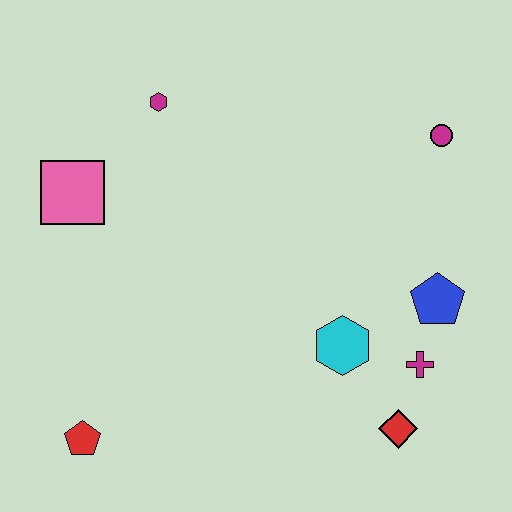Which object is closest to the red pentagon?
The pink square is closest to the red pentagon.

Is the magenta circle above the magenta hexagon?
No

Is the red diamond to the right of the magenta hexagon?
Yes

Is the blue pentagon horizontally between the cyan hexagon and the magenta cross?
No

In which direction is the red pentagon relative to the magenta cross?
The red pentagon is to the left of the magenta cross.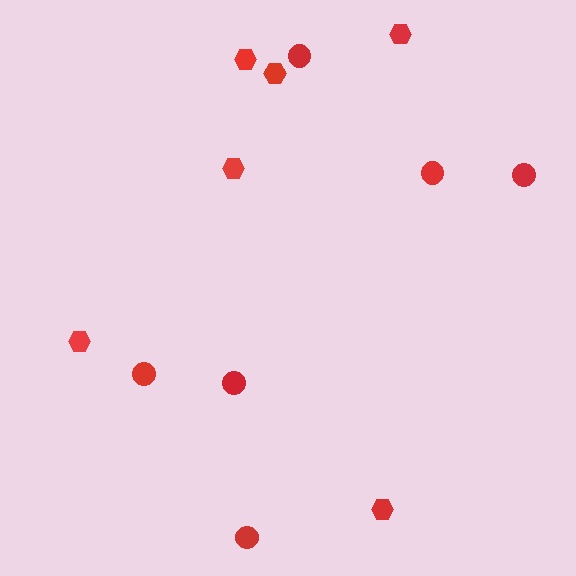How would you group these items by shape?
There are 2 groups: one group of hexagons (6) and one group of circles (6).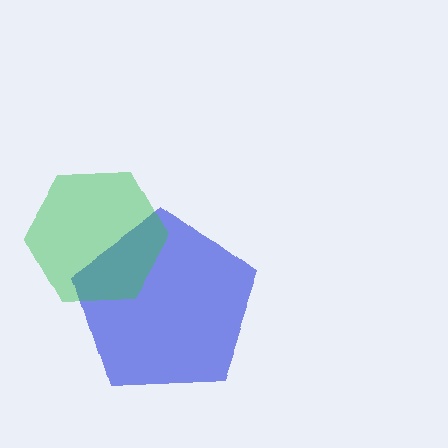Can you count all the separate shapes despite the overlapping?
Yes, there are 2 separate shapes.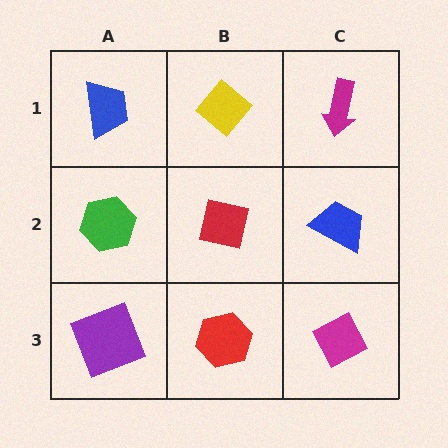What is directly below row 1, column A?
A green hexagon.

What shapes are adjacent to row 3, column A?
A green hexagon (row 2, column A), a red hexagon (row 3, column B).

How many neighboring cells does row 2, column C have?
3.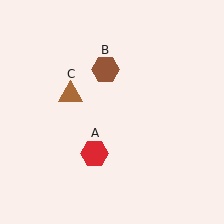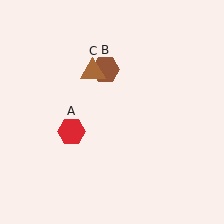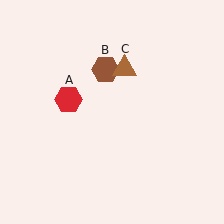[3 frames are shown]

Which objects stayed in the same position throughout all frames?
Brown hexagon (object B) remained stationary.